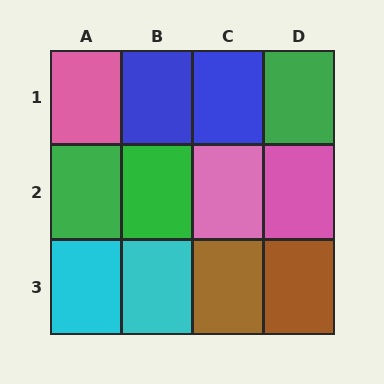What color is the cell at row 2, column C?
Pink.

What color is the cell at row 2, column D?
Pink.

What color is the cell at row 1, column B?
Blue.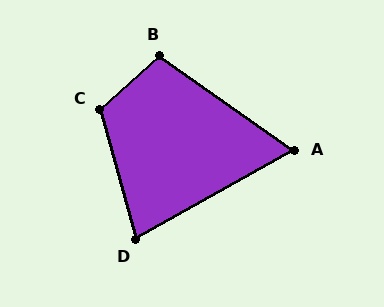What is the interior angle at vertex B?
Approximately 104 degrees (obtuse).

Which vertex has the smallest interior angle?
A, at approximately 64 degrees.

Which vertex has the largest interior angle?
C, at approximately 116 degrees.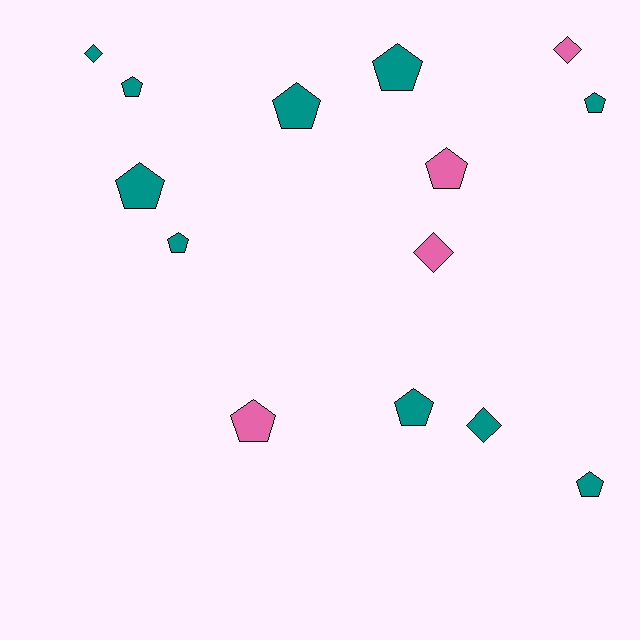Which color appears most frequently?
Teal, with 10 objects.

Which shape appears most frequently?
Pentagon, with 10 objects.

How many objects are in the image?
There are 14 objects.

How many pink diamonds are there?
There are 2 pink diamonds.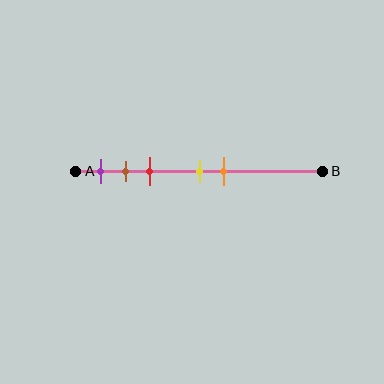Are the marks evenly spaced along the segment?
No, the marks are not evenly spaced.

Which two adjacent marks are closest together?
The brown and red marks are the closest adjacent pair.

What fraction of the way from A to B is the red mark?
The red mark is approximately 30% (0.3) of the way from A to B.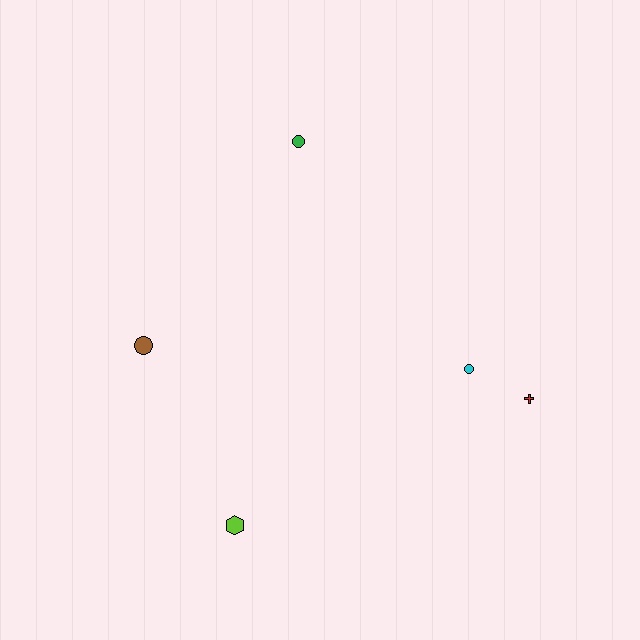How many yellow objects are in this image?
There are no yellow objects.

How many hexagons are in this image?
There is 1 hexagon.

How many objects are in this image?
There are 5 objects.